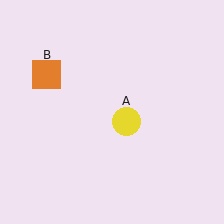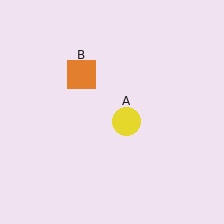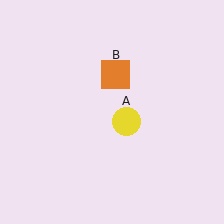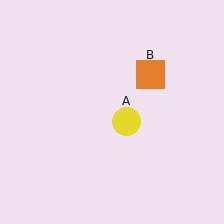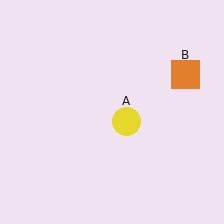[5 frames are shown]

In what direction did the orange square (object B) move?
The orange square (object B) moved right.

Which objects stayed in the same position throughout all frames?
Yellow circle (object A) remained stationary.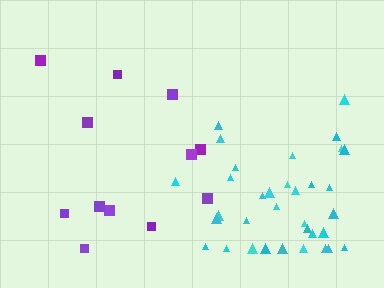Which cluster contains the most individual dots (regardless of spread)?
Cyan (34).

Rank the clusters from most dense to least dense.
cyan, purple.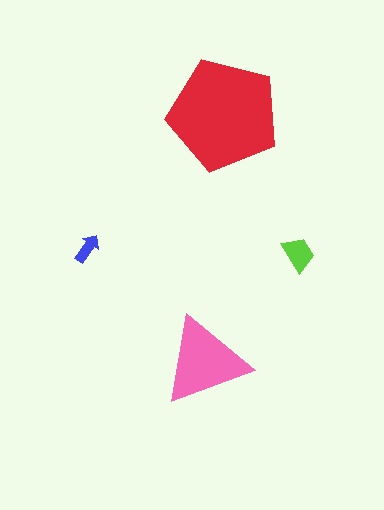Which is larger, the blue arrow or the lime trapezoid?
The lime trapezoid.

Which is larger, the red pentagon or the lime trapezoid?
The red pentagon.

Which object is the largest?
The red pentagon.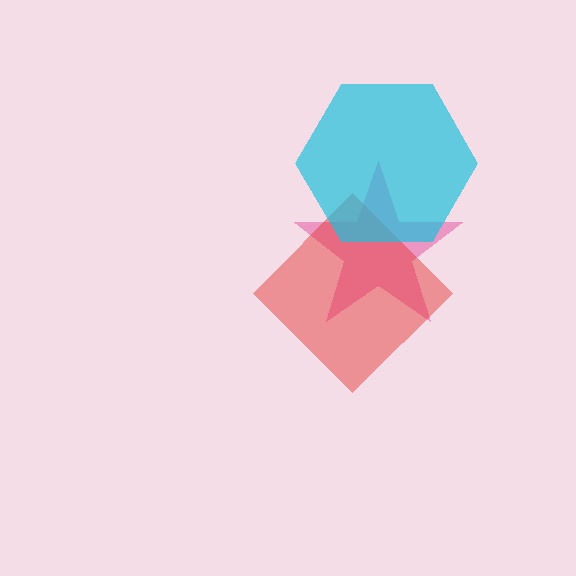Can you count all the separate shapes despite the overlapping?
Yes, there are 3 separate shapes.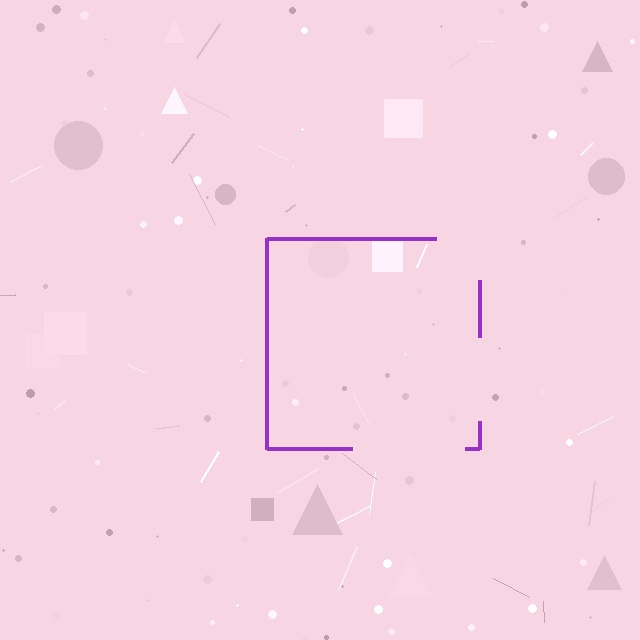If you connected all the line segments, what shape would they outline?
They would outline a square.